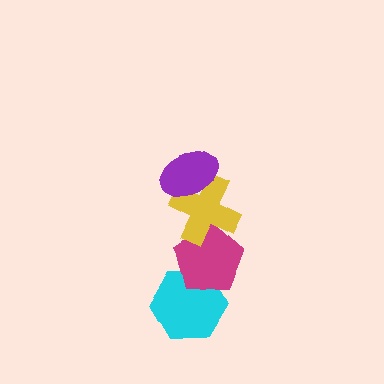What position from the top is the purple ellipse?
The purple ellipse is 1st from the top.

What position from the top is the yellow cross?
The yellow cross is 2nd from the top.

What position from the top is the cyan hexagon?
The cyan hexagon is 4th from the top.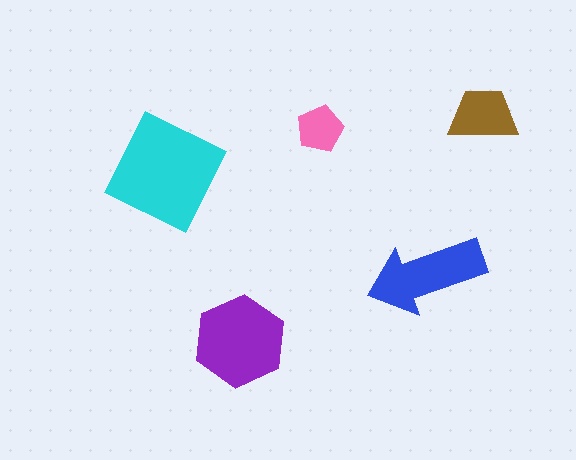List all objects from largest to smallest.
The cyan square, the purple hexagon, the blue arrow, the brown trapezoid, the pink pentagon.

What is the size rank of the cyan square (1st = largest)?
1st.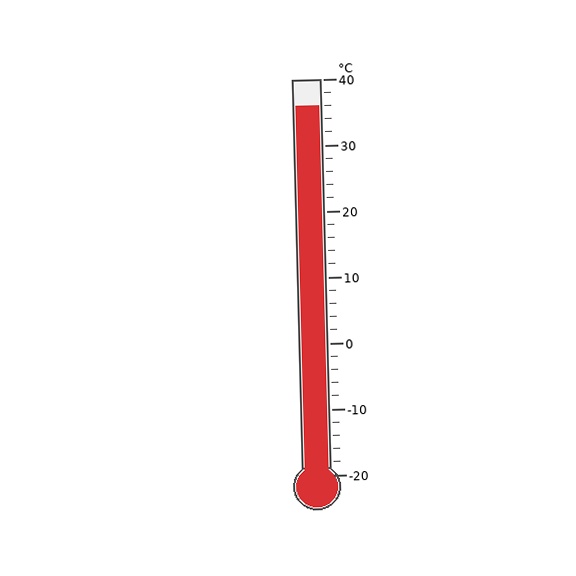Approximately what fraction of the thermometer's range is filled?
The thermometer is filled to approximately 95% of its range.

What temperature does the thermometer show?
The thermometer shows approximately 36°C.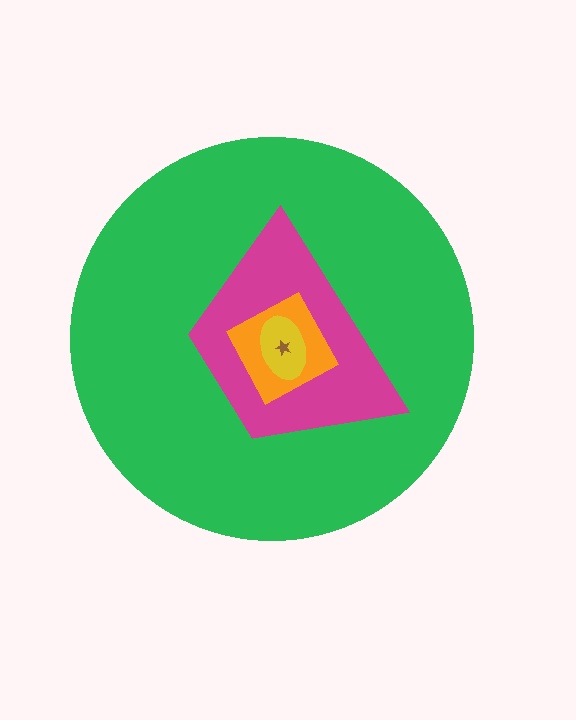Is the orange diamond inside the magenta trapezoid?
Yes.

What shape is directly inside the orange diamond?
The yellow ellipse.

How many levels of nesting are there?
5.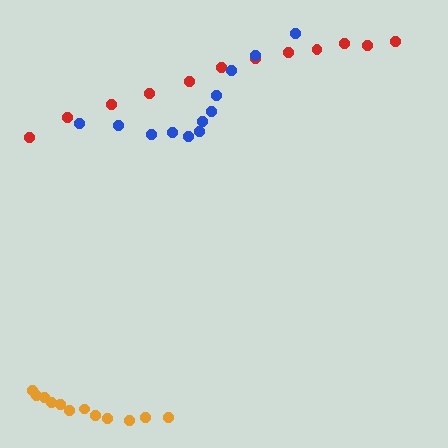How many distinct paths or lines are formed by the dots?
There are 3 distinct paths.